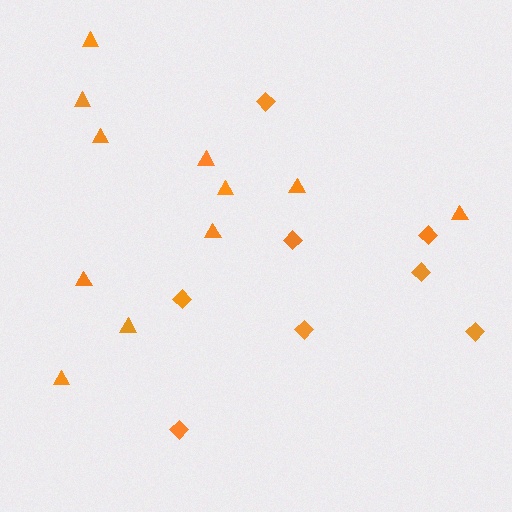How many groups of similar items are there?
There are 2 groups: one group of diamonds (8) and one group of triangles (11).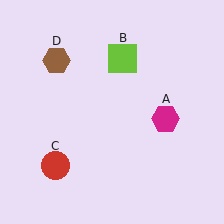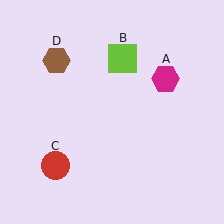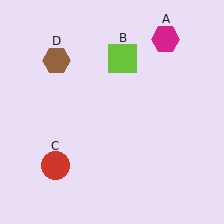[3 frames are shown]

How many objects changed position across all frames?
1 object changed position: magenta hexagon (object A).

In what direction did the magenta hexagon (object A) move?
The magenta hexagon (object A) moved up.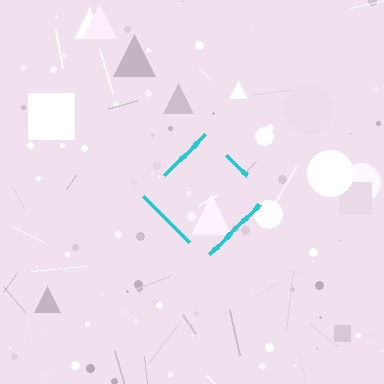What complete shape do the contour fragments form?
The contour fragments form a diamond.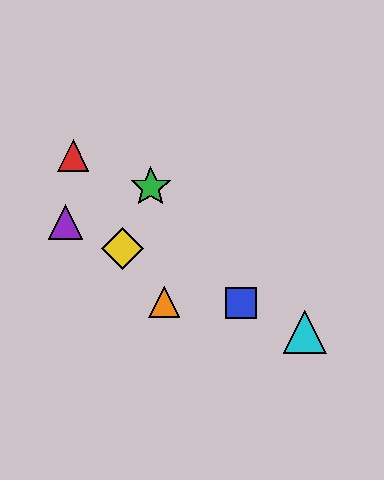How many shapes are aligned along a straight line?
4 shapes (the blue square, the yellow diamond, the purple triangle, the cyan triangle) are aligned along a straight line.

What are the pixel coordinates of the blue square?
The blue square is at (241, 303).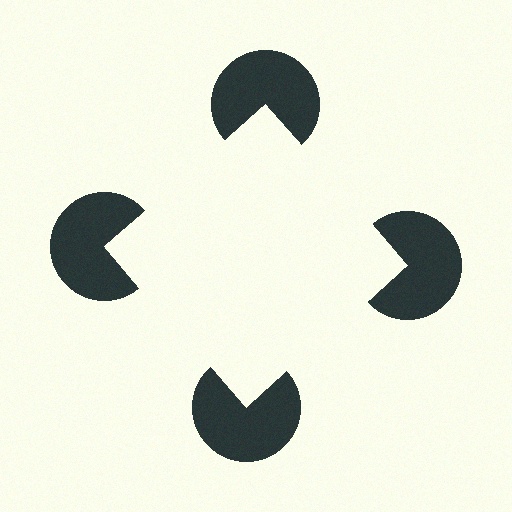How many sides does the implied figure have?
4 sides.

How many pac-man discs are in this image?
There are 4 — one at each vertex of the illusory square.